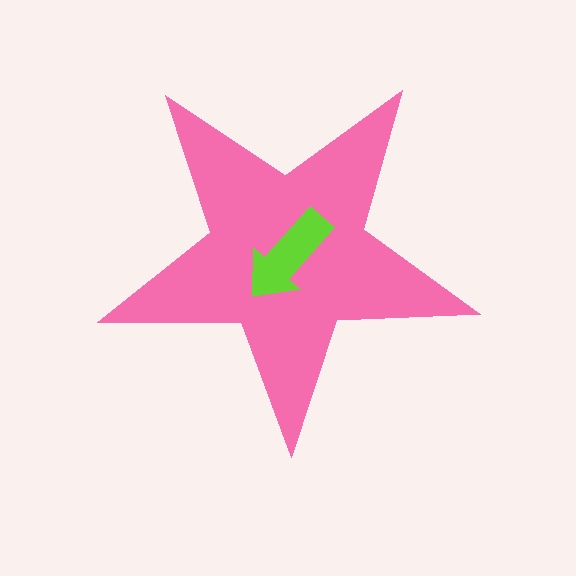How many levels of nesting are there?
2.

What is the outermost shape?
The pink star.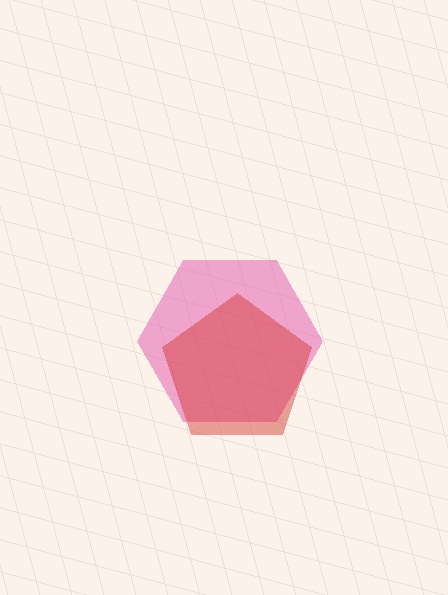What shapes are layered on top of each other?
The layered shapes are: a pink hexagon, a red pentagon.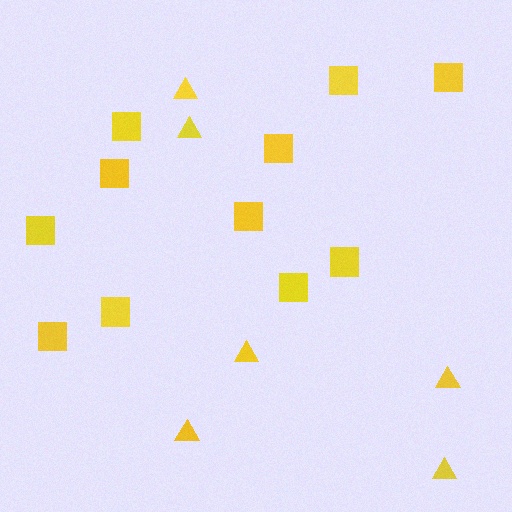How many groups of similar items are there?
There are 2 groups: one group of squares (11) and one group of triangles (6).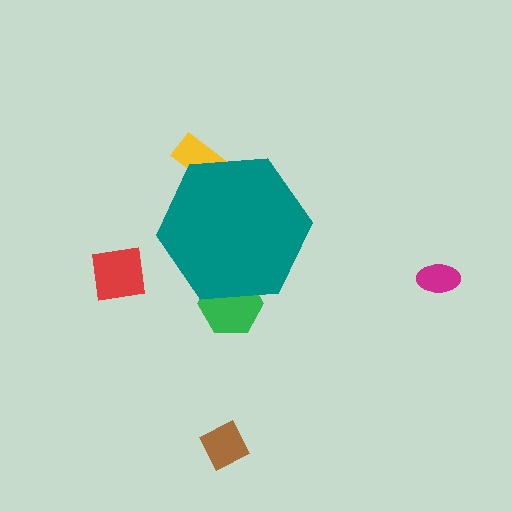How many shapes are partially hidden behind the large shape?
2 shapes are partially hidden.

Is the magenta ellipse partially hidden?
No, the magenta ellipse is fully visible.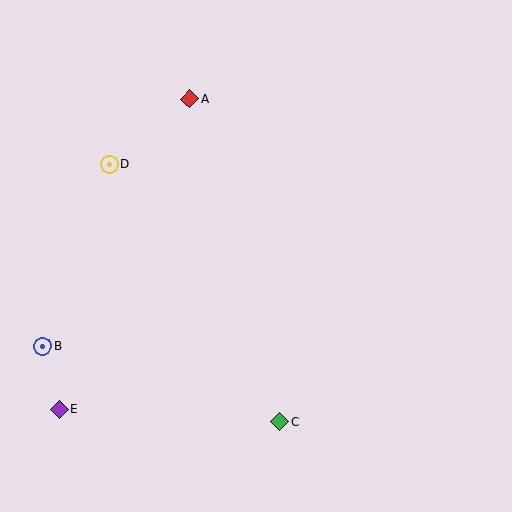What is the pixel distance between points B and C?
The distance between B and C is 249 pixels.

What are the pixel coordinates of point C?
Point C is at (280, 422).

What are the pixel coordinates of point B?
Point B is at (42, 347).